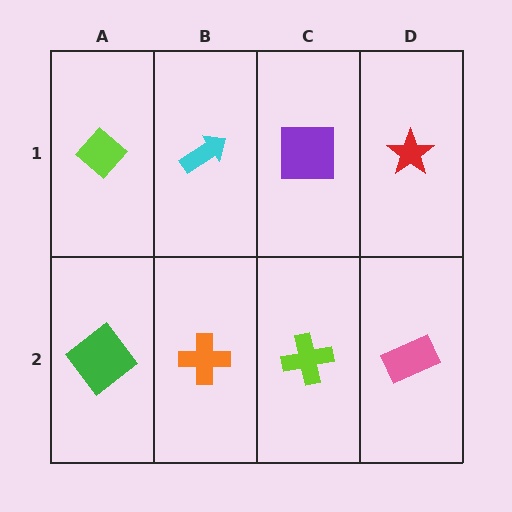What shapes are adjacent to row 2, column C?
A purple square (row 1, column C), an orange cross (row 2, column B), a pink rectangle (row 2, column D).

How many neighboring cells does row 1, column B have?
3.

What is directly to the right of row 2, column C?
A pink rectangle.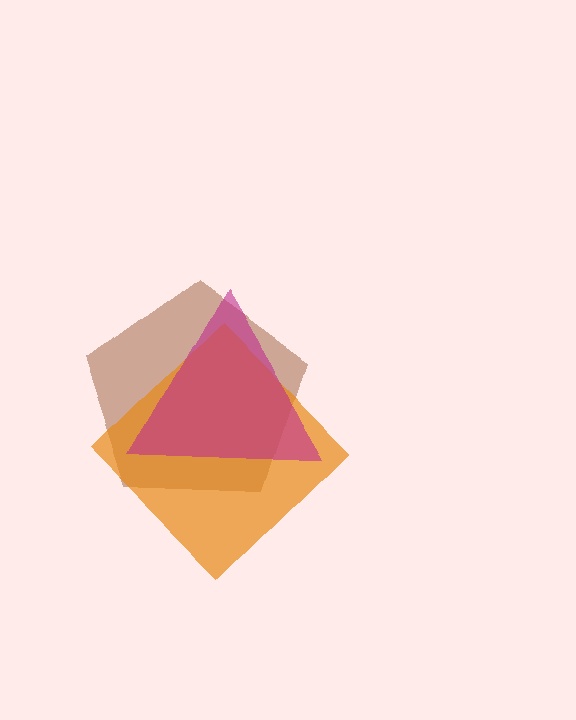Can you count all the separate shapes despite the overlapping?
Yes, there are 3 separate shapes.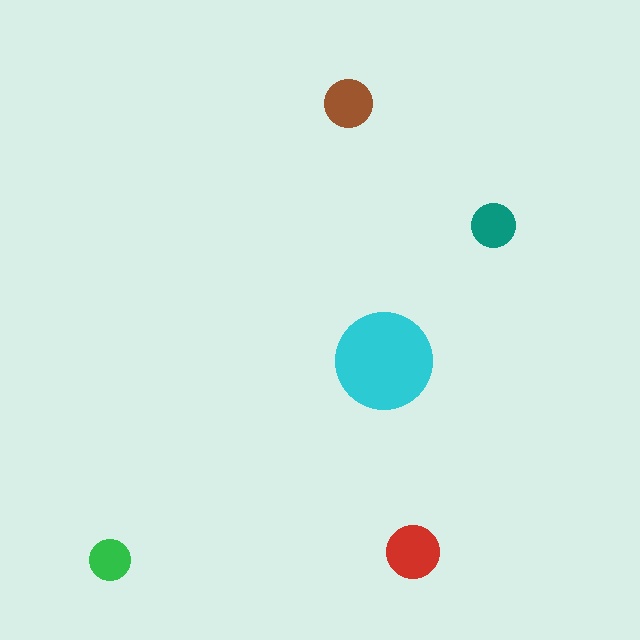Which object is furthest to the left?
The green circle is leftmost.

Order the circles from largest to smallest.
the cyan one, the red one, the brown one, the teal one, the green one.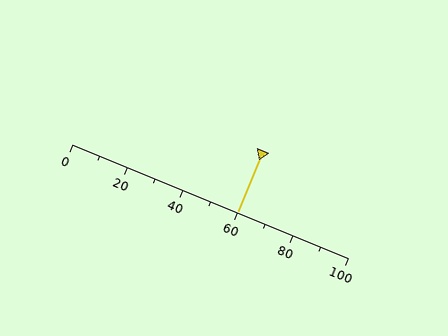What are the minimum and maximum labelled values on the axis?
The axis runs from 0 to 100.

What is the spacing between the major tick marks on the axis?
The major ticks are spaced 20 apart.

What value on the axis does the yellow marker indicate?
The marker indicates approximately 60.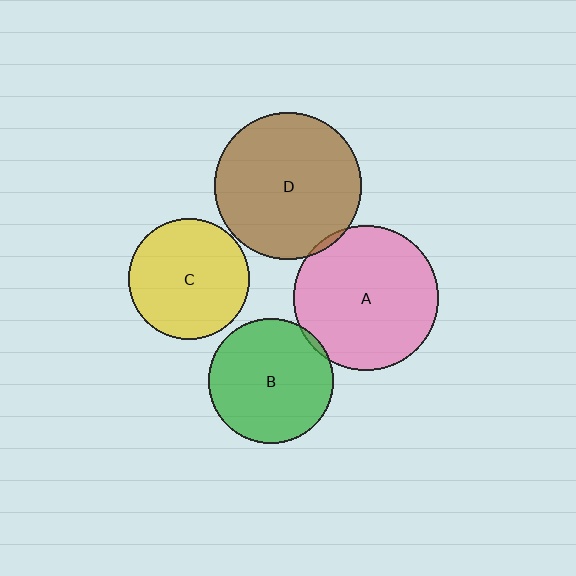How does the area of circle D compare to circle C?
Approximately 1.5 times.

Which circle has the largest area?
Circle D (brown).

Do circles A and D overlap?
Yes.